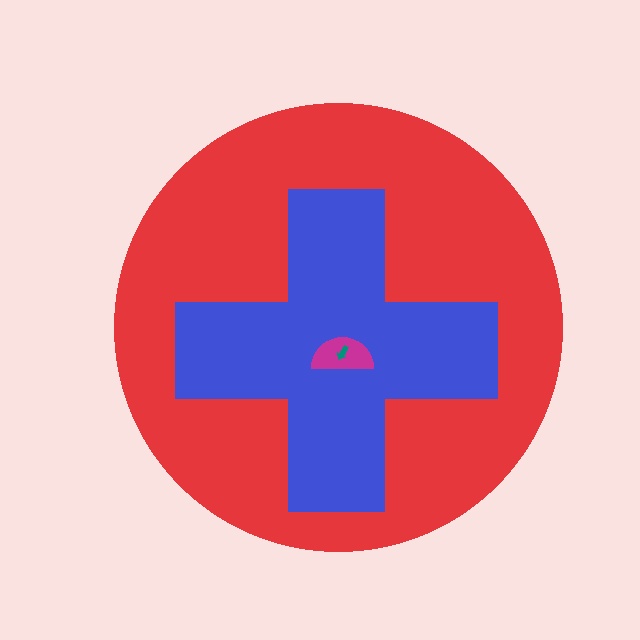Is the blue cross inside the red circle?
Yes.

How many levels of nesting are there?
4.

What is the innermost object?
The teal arrow.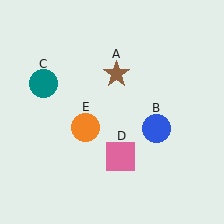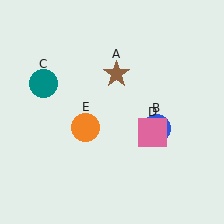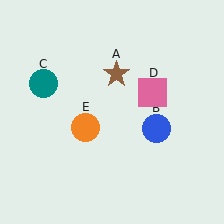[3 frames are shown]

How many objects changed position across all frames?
1 object changed position: pink square (object D).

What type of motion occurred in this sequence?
The pink square (object D) rotated counterclockwise around the center of the scene.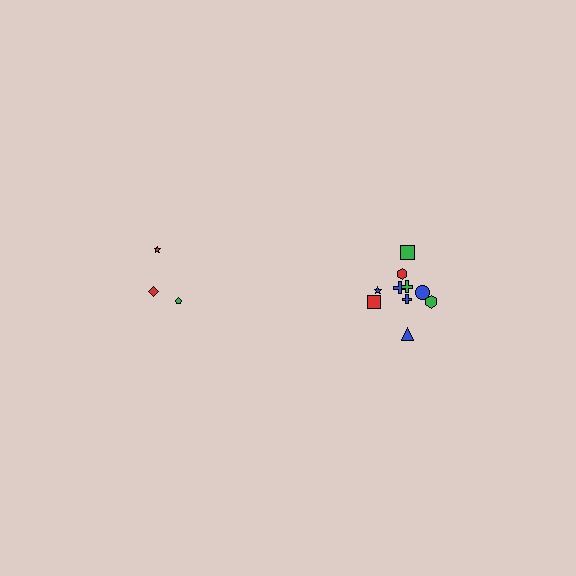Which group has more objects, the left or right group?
The right group.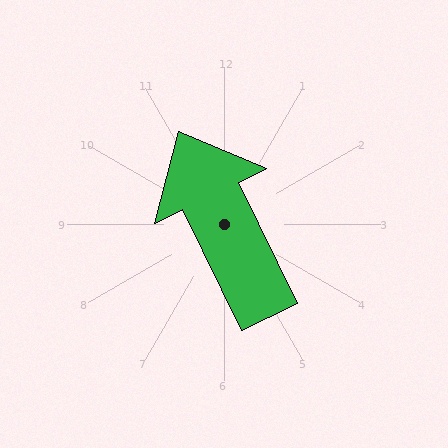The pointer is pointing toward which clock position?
Roughly 11 o'clock.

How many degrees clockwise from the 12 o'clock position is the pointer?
Approximately 334 degrees.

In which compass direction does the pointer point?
Northwest.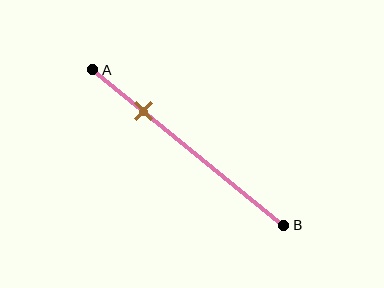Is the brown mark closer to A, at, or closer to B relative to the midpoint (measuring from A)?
The brown mark is closer to point A than the midpoint of segment AB.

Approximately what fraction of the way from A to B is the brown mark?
The brown mark is approximately 25% of the way from A to B.